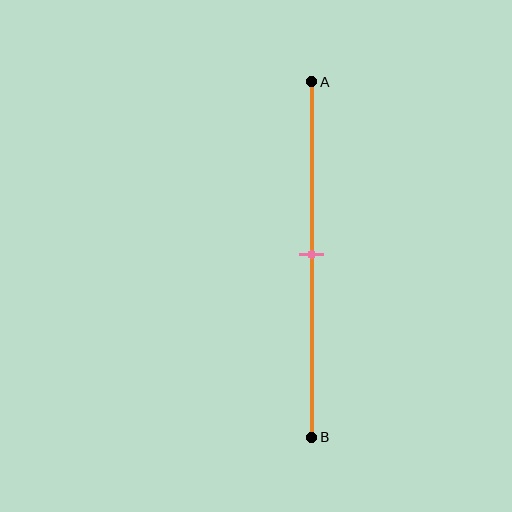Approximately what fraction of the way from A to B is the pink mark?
The pink mark is approximately 50% of the way from A to B.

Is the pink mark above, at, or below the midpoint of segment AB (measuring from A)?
The pink mark is approximately at the midpoint of segment AB.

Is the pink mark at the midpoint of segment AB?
Yes, the mark is approximately at the midpoint.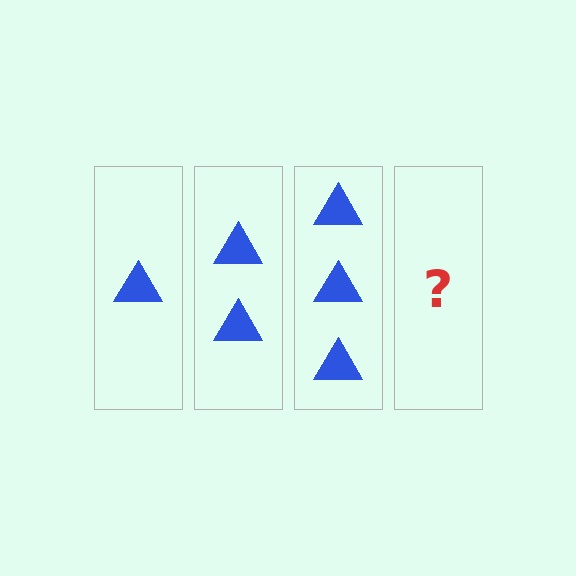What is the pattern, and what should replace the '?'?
The pattern is that each step adds one more triangle. The '?' should be 4 triangles.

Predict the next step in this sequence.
The next step is 4 triangles.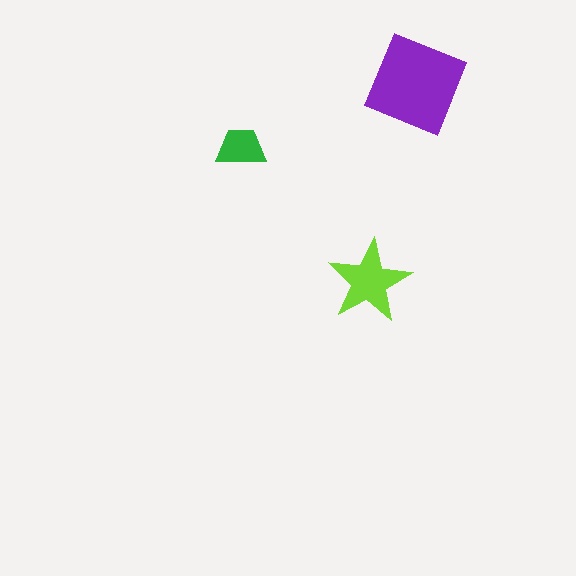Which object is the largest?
The purple diamond.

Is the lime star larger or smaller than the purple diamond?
Smaller.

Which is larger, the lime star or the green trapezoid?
The lime star.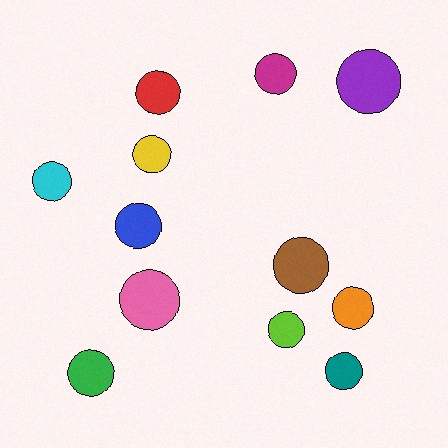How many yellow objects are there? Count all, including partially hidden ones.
There is 1 yellow object.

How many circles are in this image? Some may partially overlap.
There are 12 circles.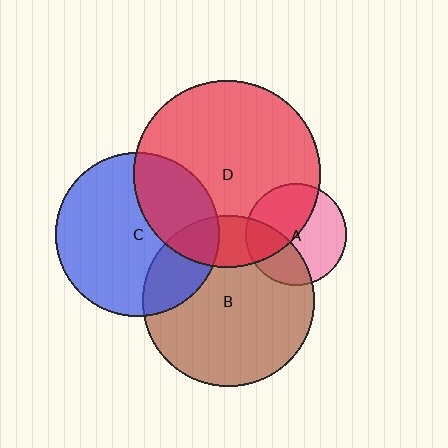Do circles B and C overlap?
Yes.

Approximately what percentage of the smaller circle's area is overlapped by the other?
Approximately 25%.